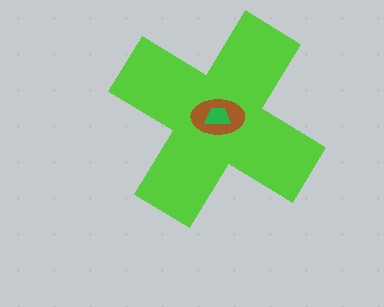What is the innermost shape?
The green trapezoid.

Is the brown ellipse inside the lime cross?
Yes.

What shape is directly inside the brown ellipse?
The green trapezoid.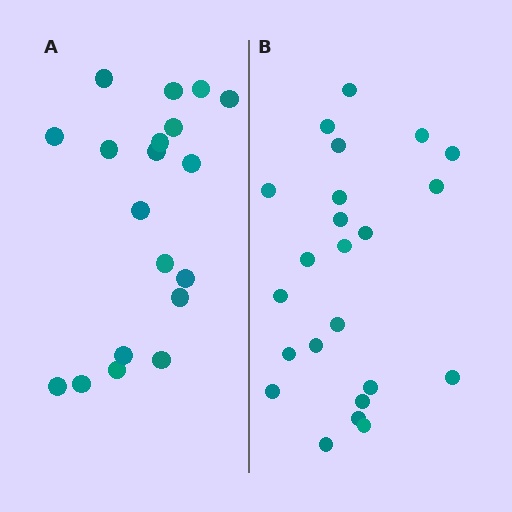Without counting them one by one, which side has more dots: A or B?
Region B (the right region) has more dots.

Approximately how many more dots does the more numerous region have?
Region B has about 4 more dots than region A.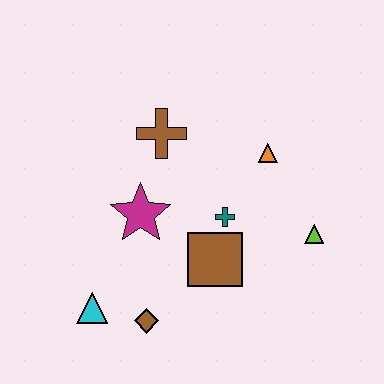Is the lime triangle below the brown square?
No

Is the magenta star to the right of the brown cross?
No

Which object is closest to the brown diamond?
The cyan triangle is closest to the brown diamond.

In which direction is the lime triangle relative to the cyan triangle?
The lime triangle is to the right of the cyan triangle.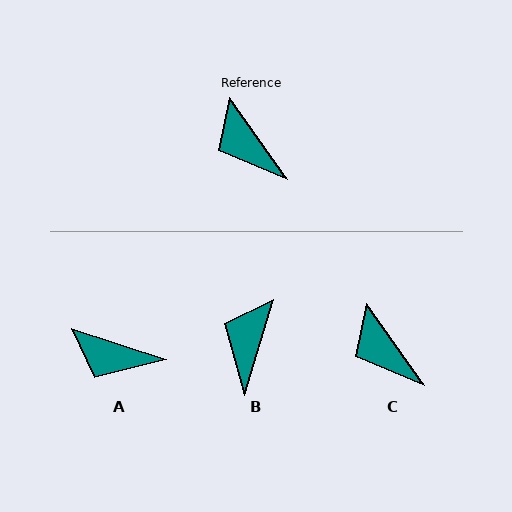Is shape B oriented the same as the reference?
No, it is off by about 52 degrees.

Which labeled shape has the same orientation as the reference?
C.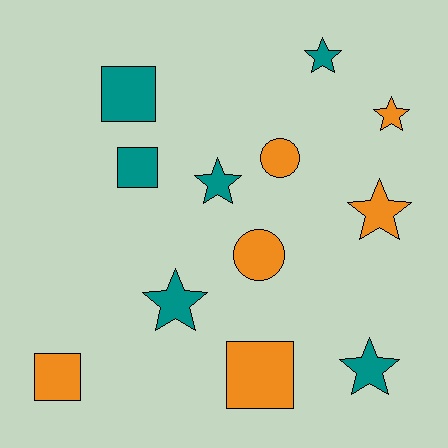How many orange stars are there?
There are 2 orange stars.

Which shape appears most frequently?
Star, with 6 objects.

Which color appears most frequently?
Teal, with 6 objects.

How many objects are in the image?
There are 12 objects.